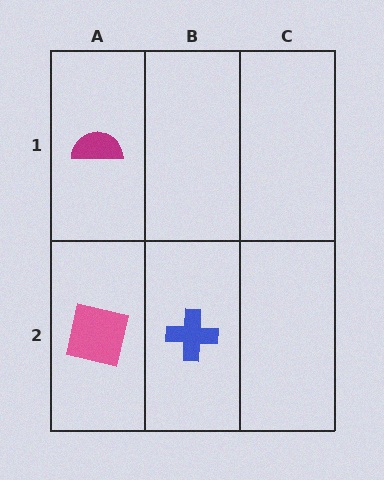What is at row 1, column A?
A magenta semicircle.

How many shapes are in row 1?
1 shape.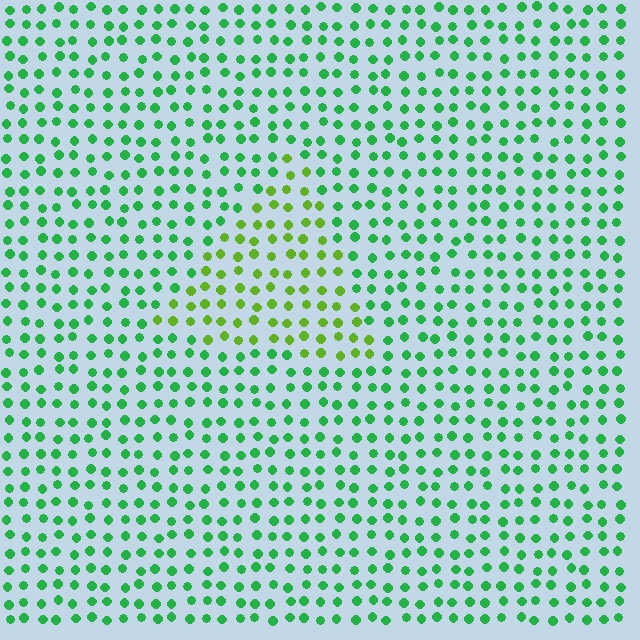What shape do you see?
I see a triangle.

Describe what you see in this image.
The image is filled with small green elements in a uniform arrangement. A triangle-shaped region is visible where the elements are tinted to a slightly different hue, forming a subtle color boundary.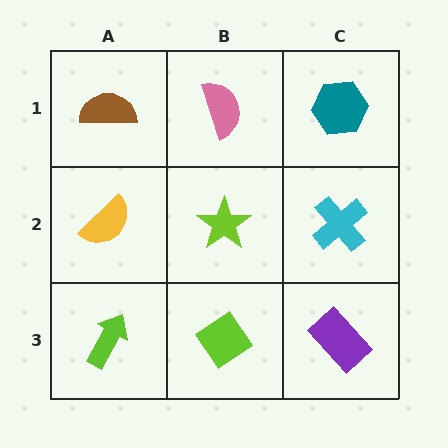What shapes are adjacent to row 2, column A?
A brown semicircle (row 1, column A), a lime arrow (row 3, column A), a lime star (row 2, column B).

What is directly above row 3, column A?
A yellow semicircle.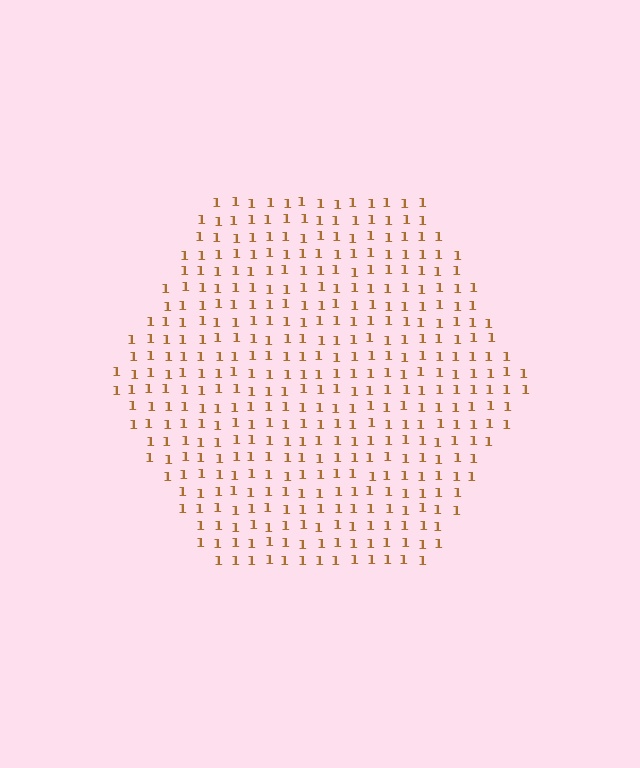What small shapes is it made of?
It is made of small digit 1's.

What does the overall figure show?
The overall figure shows a hexagon.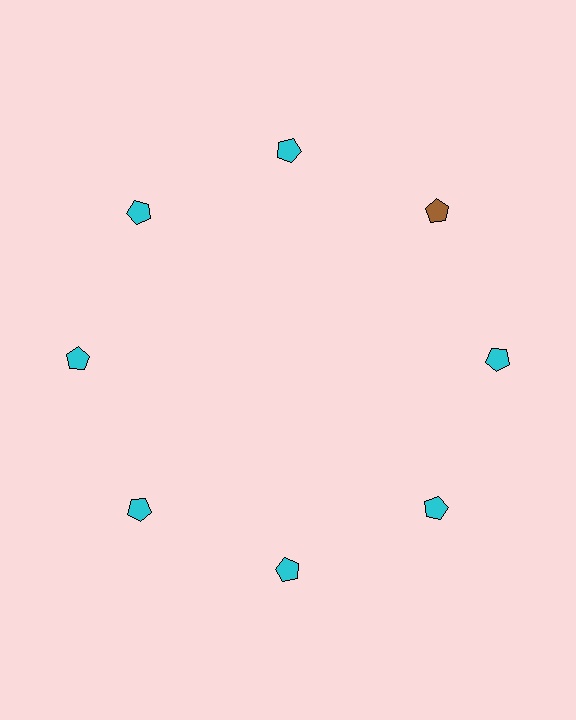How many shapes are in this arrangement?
There are 8 shapes arranged in a ring pattern.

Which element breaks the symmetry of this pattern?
The brown pentagon at roughly the 2 o'clock position breaks the symmetry. All other shapes are cyan pentagons.